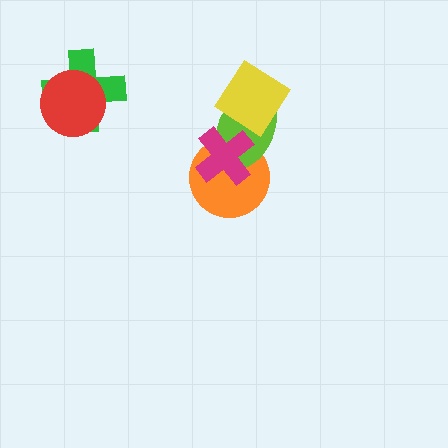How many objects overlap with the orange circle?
2 objects overlap with the orange circle.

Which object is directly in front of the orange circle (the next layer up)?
The lime ellipse is directly in front of the orange circle.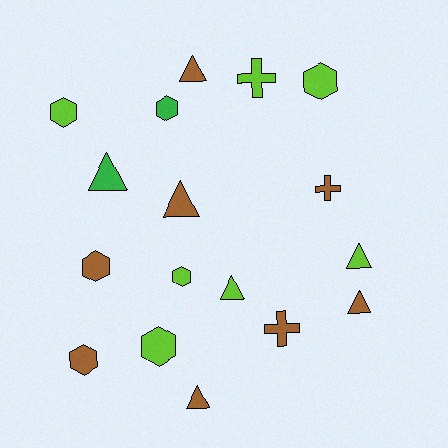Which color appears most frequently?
Brown, with 8 objects.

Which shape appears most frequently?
Hexagon, with 7 objects.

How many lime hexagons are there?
There are 4 lime hexagons.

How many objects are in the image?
There are 17 objects.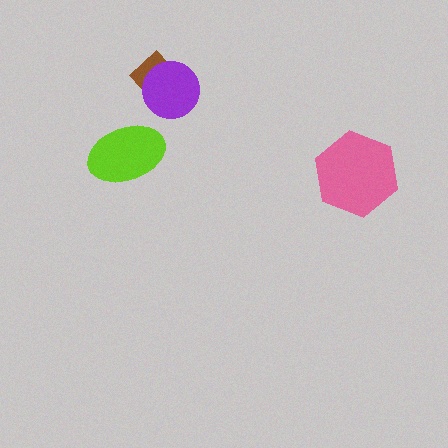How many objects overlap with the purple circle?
1 object overlaps with the purple circle.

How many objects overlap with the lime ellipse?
0 objects overlap with the lime ellipse.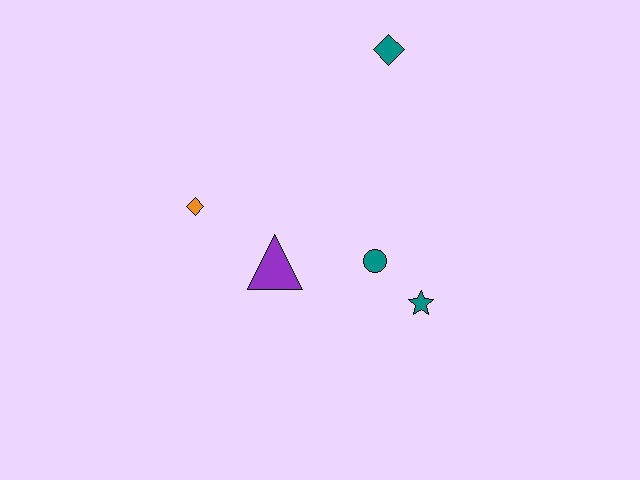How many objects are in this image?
There are 5 objects.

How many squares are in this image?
There are no squares.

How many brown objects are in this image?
There are no brown objects.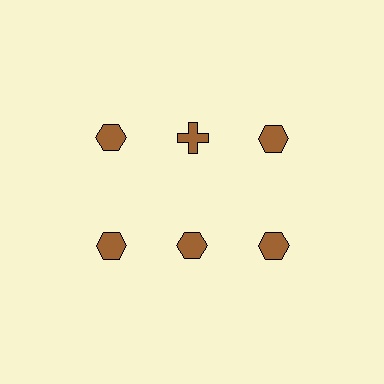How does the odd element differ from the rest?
It has a different shape: cross instead of hexagon.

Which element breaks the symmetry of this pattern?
The brown cross in the top row, second from left column breaks the symmetry. All other shapes are brown hexagons.